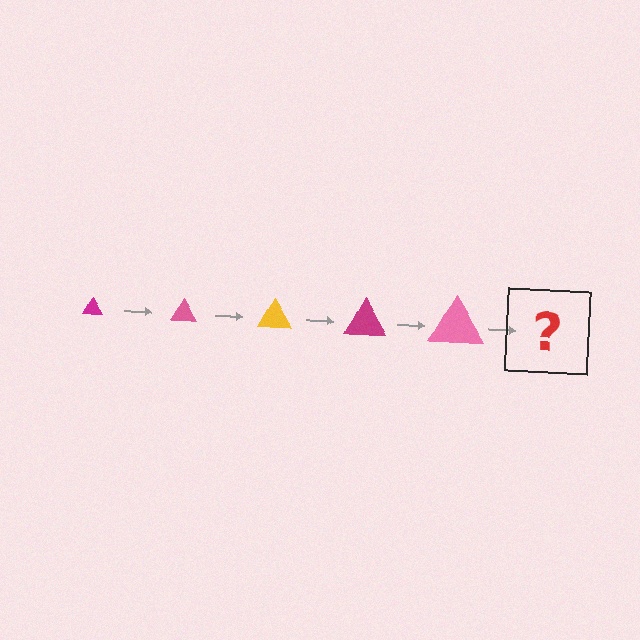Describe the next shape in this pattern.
It should be a yellow triangle, larger than the previous one.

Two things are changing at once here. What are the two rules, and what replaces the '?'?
The two rules are that the triangle grows larger each step and the color cycles through magenta, pink, and yellow. The '?' should be a yellow triangle, larger than the previous one.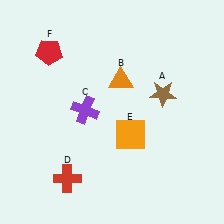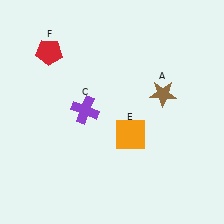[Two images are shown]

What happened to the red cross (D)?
The red cross (D) was removed in Image 2. It was in the bottom-left area of Image 1.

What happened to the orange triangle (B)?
The orange triangle (B) was removed in Image 2. It was in the top-right area of Image 1.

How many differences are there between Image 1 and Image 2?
There are 2 differences between the two images.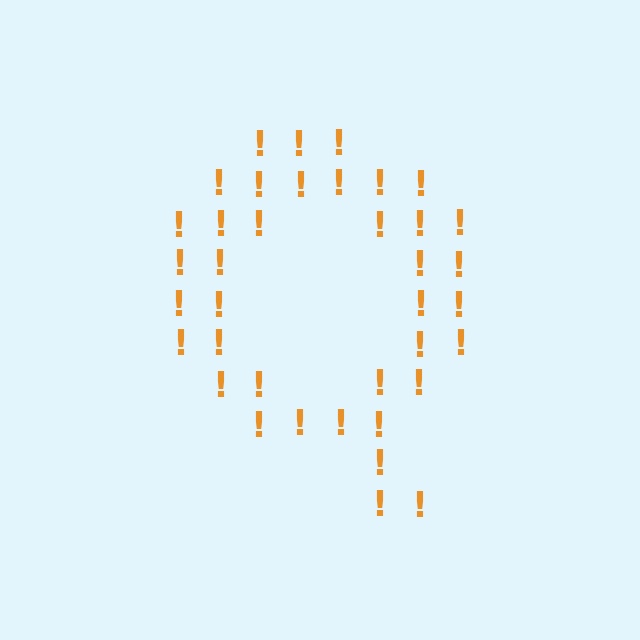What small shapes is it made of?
It is made of small exclamation marks.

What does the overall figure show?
The overall figure shows the letter Q.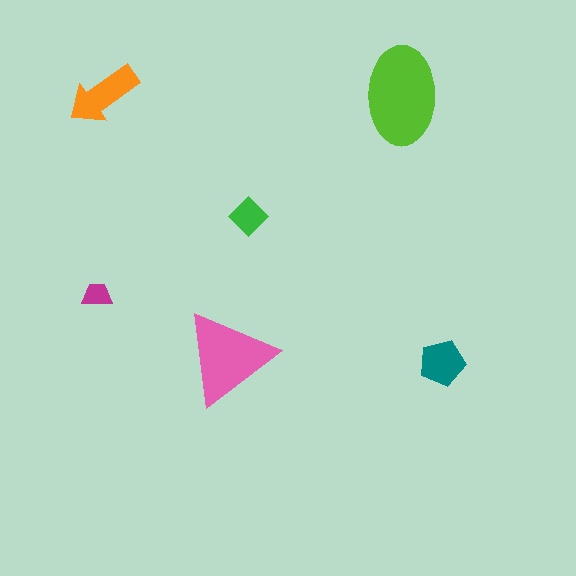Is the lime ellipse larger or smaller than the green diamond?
Larger.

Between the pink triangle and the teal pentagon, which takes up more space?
The pink triangle.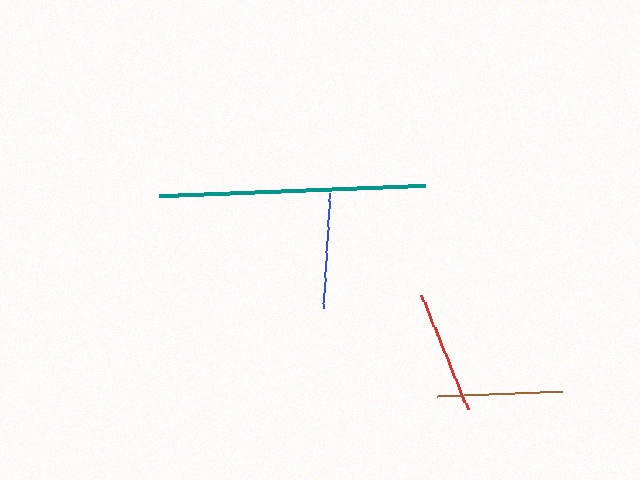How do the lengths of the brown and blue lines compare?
The brown and blue lines are approximately the same length.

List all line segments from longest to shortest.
From longest to shortest: teal, brown, red, blue.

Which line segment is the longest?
The teal line is the longest at approximately 266 pixels.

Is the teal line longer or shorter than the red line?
The teal line is longer than the red line.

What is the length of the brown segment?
The brown segment is approximately 125 pixels long.